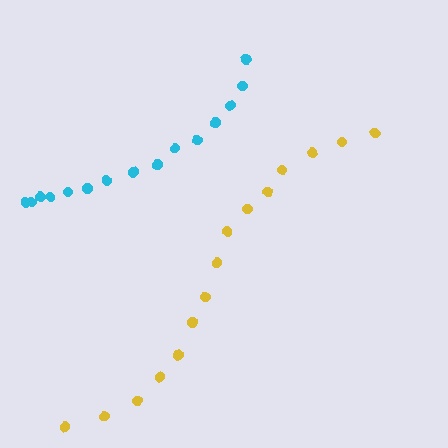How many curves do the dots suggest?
There are 2 distinct paths.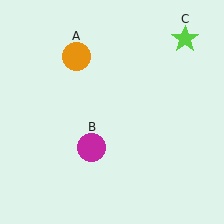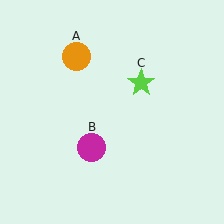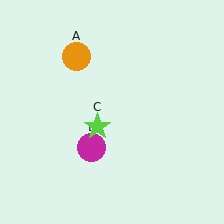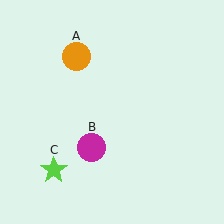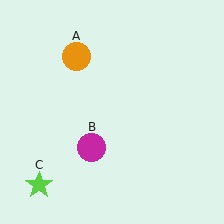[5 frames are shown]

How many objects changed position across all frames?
1 object changed position: lime star (object C).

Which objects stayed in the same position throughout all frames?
Orange circle (object A) and magenta circle (object B) remained stationary.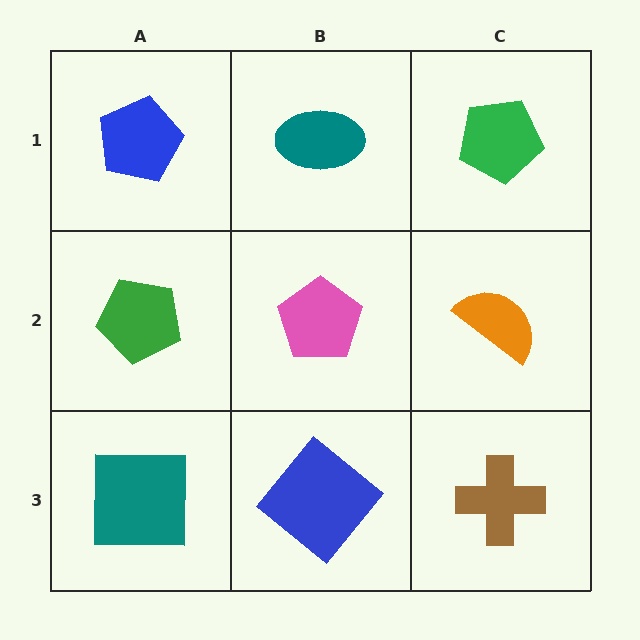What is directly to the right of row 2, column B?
An orange semicircle.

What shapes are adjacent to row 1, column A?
A green pentagon (row 2, column A), a teal ellipse (row 1, column B).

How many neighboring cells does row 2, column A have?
3.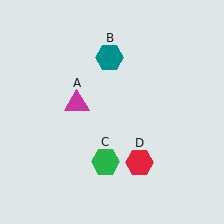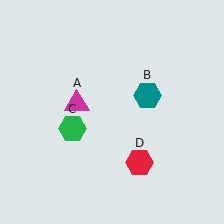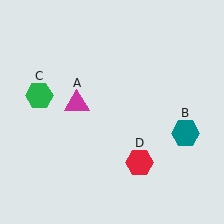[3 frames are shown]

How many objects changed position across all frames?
2 objects changed position: teal hexagon (object B), green hexagon (object C).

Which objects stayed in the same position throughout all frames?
Magenta triangle (object A) and red hexagon (object D) remained stationary.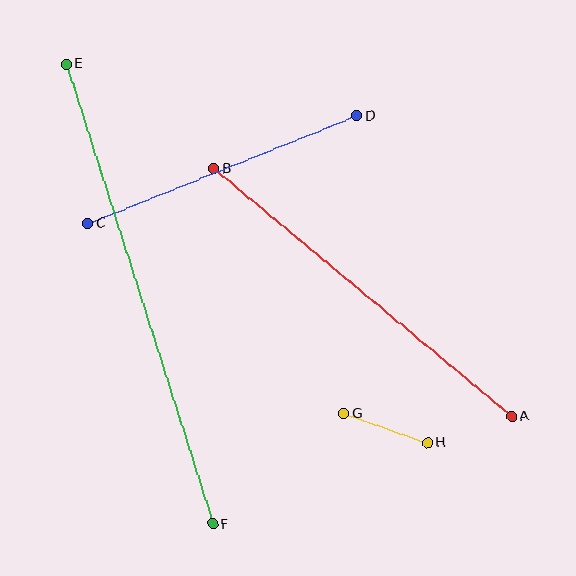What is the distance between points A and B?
The distance is approximately 387 pixels.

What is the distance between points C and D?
The distance is approximately 290 pixels.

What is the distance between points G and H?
The distance is approximately 89 pixels.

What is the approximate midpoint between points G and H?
The midpoint is at approximately (386, 428) pixels.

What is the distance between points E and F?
The distance is approximately 483 pixels.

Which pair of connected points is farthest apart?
Points E and F are farthest apart.